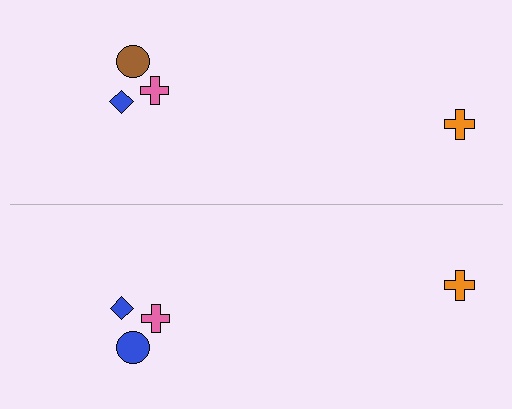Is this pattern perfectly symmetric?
No, the pattern is not perfectly symmetric. The blue circle on the bottom side breaks the symmetry — its mirror counterpart is brown.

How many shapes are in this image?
There are 8 shapes in this image.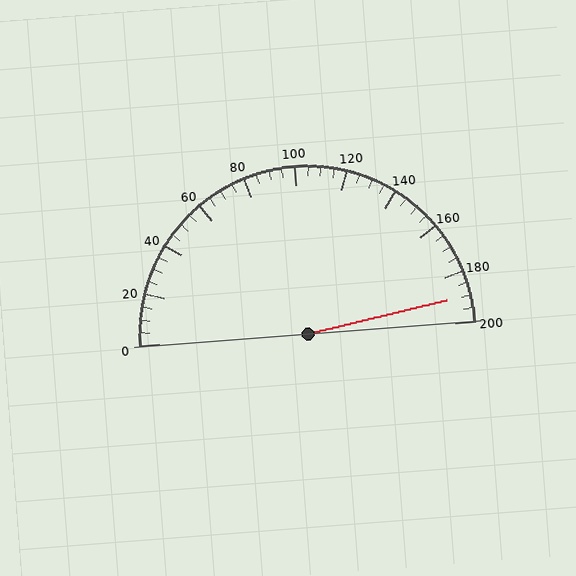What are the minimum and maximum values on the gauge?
The gauge ranges from 0 to 200.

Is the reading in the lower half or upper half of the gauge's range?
The reading is in the upper half of the range (0 to 200).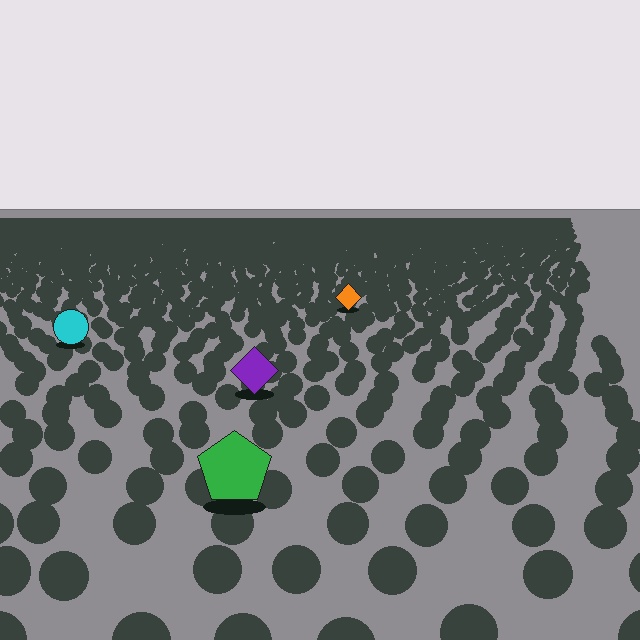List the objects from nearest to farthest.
From nearest to farthest: the green pentagon, the purple diamond, the cyan circle, the orange diamond.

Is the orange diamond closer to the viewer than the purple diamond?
No. The purple diamond is closer — you can tell from the texture gradient: the ground texture is coarser near it.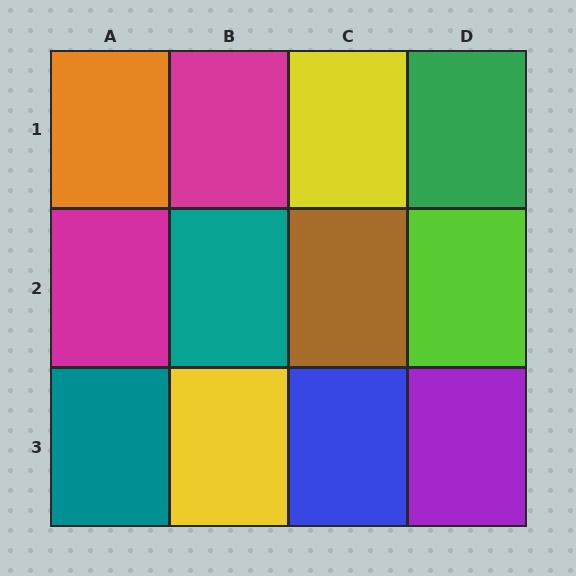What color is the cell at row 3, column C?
Blue.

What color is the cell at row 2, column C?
Brown.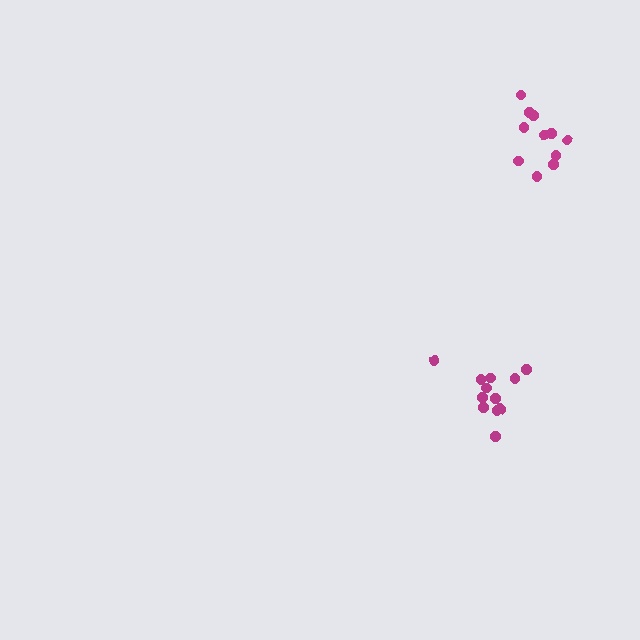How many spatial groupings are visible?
There are 2 spatial groupings.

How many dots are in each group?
Group 1: 12 dots, Group 2: 11 dots (23 total).